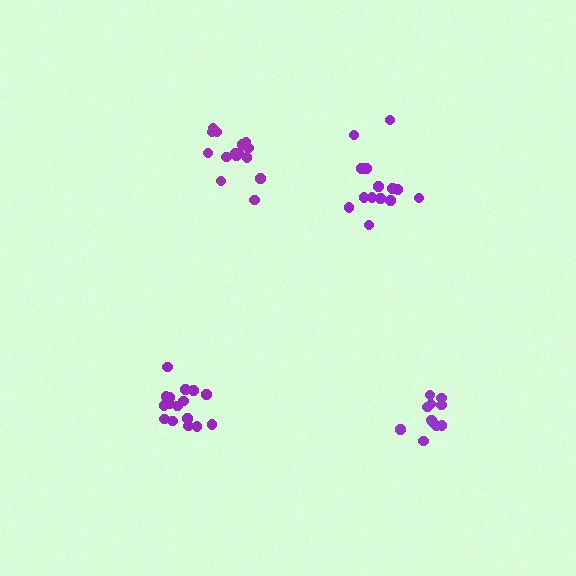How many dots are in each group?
Group 1: 16 dots, Group 2: 11 dots, Group 3: 14 dots, Group 4: 15 dots (56 total).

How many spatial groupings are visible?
There are 4 spatial groupings.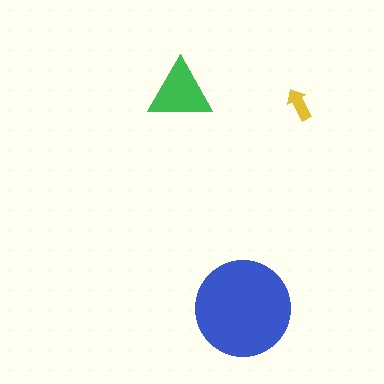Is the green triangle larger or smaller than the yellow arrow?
Larger.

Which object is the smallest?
The yellow arrow.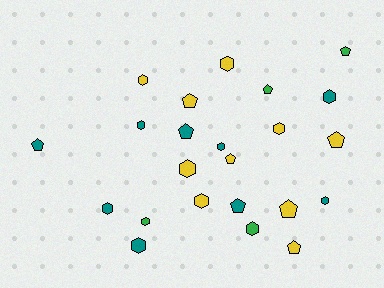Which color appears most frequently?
Yellow, with 10 objects.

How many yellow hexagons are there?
There are 5 yellow hexagons.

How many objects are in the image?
There are 23 objects.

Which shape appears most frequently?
Hexagon, with 13 objects.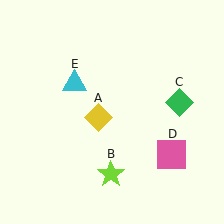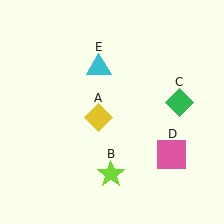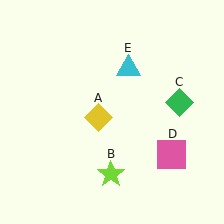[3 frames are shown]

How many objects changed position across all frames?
1 object changed position: cyan triangle (object E).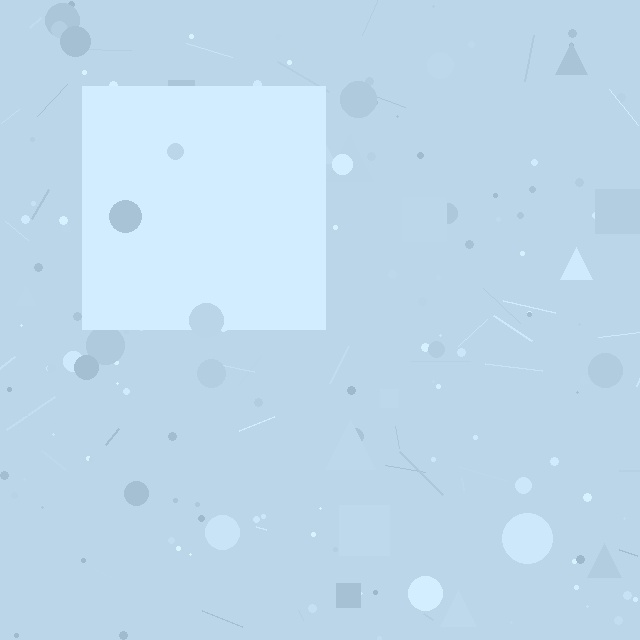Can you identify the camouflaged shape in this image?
The camouflaged shape is a square.